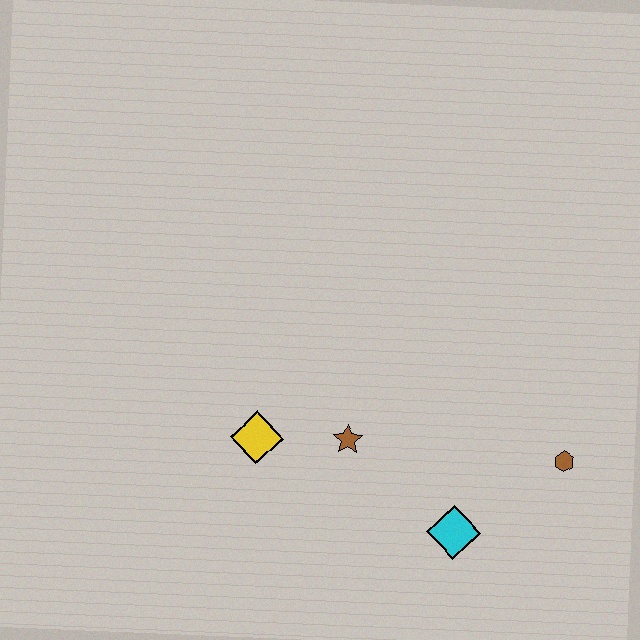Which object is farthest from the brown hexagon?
The yellow diamond is farthest from the brown hexagon.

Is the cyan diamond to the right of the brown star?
Yes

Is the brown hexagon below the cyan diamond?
No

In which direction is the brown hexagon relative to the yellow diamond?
The brown hexagon is to the right of the yellow diamond.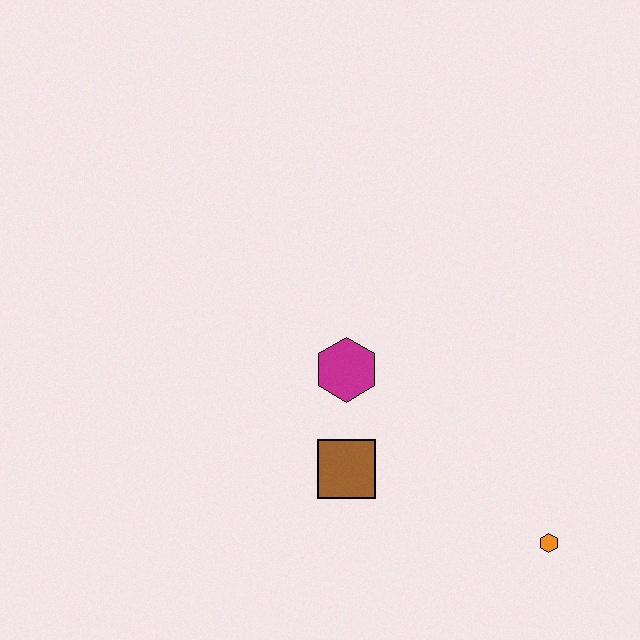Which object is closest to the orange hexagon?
The brown square is closest to the orange hexagon.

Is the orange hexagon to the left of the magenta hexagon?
No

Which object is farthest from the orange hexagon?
The magenta hexagon is farthest from the orange hexagon.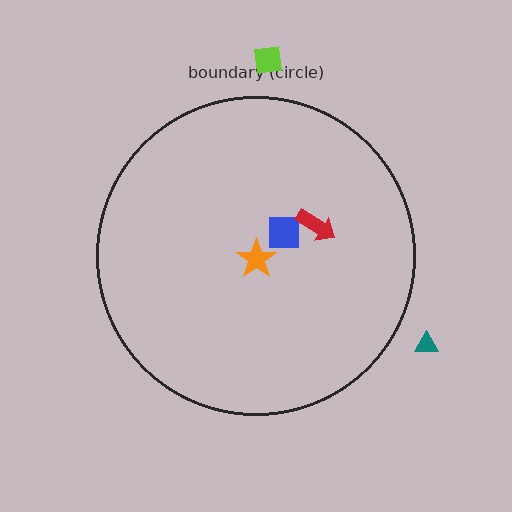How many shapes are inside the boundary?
3 inside, 2 outside.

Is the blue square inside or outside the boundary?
Inside.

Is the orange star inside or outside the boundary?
Inside.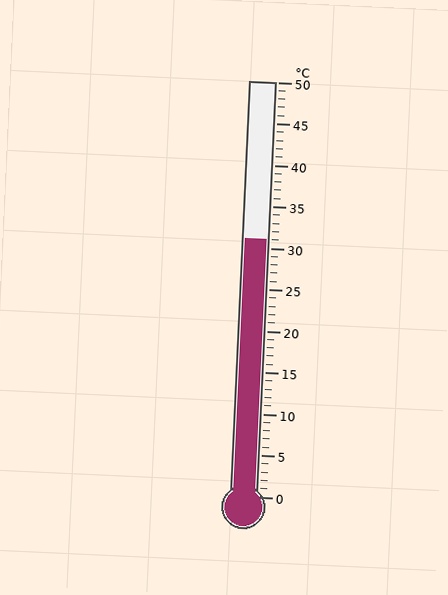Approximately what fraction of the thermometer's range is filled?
The thermometer is filled to approximately 60% of its range.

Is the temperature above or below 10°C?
The temperature is above 10°C.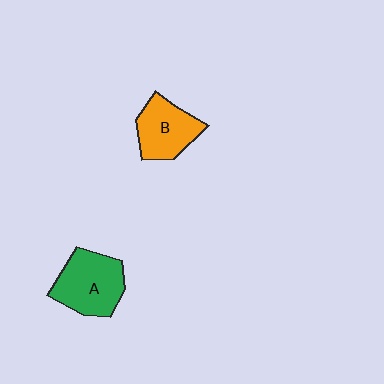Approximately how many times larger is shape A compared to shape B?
Approximately 1.2 times.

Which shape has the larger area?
Shape A (green).